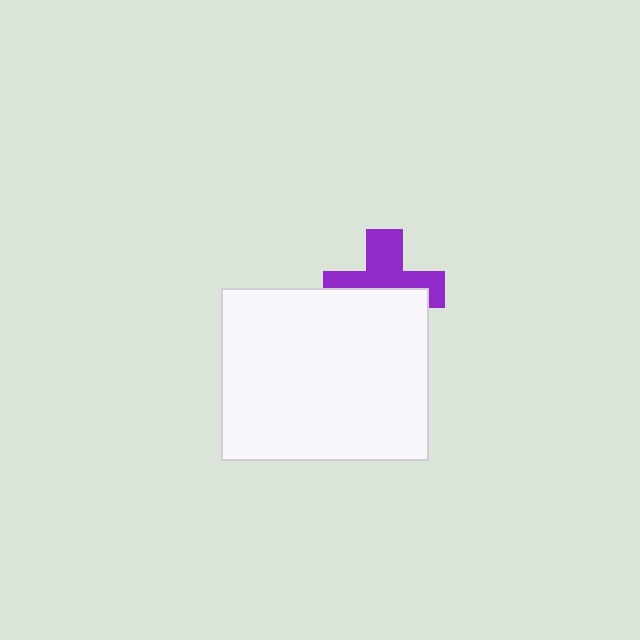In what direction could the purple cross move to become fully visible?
The purple cross could move up. That would shift it out from behind the white rectangle entirely.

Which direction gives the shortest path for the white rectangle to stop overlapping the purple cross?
Moving down gives the shortest separation.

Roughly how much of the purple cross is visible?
About half of it is visible (roughly 51%).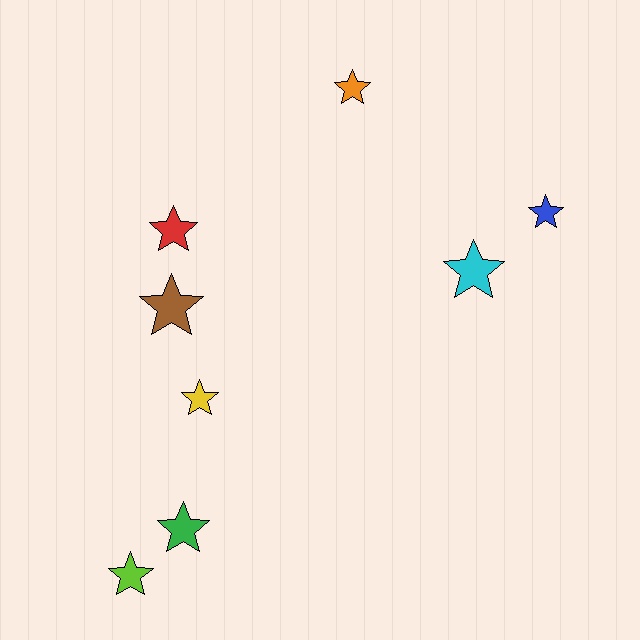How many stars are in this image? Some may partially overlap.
There are 8 stars.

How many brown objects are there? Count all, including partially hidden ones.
There is 1 brown object.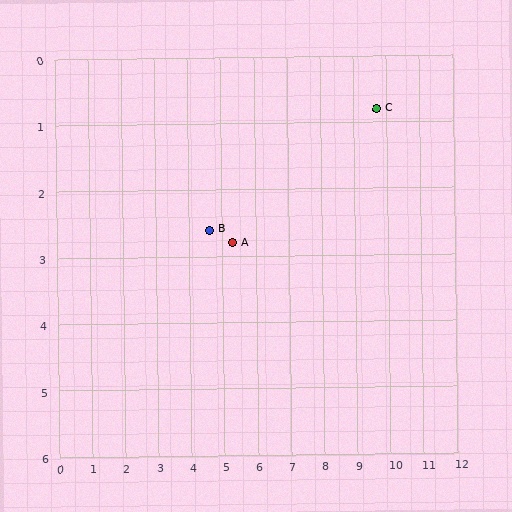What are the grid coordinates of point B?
Point B is at approximately (4.6, 2.6).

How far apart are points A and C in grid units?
Points A and C are about 4.8 grid units apart.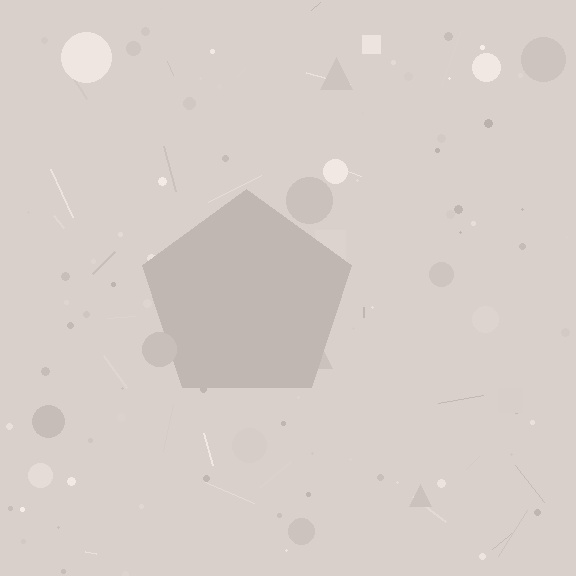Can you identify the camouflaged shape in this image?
The camouflaged shape is a pentagon.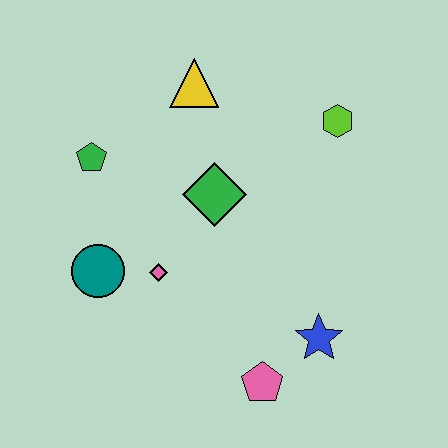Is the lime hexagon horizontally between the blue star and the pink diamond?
No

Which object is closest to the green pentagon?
The teal circle is closest to the green pentagon.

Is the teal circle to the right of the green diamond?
No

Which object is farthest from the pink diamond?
The lime hexagon is farthest from the pink diamond.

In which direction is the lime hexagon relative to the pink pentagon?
The lime hexagon is above the pink pentagon.